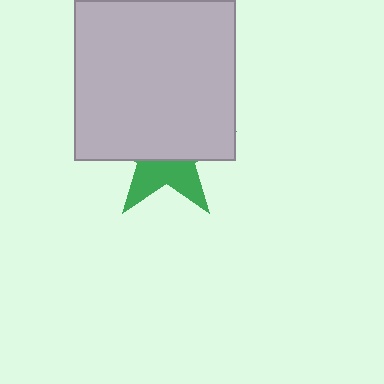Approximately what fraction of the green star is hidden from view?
Roughly 63% of the green star is hidden behind the light gray square.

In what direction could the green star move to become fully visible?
The green star could move down. That would shift it out from behind the light gray square entirely.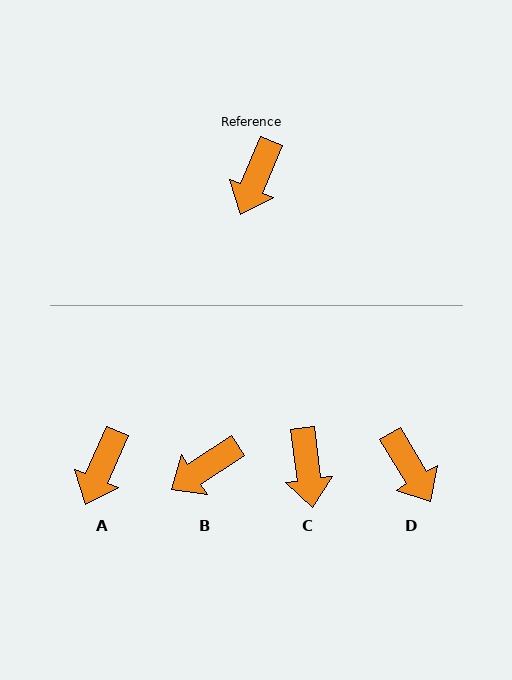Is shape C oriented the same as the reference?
No, it is off by about 31 degrees.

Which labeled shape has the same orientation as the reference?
A.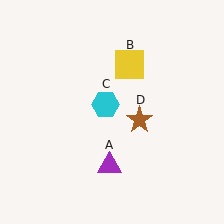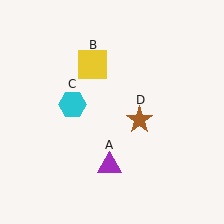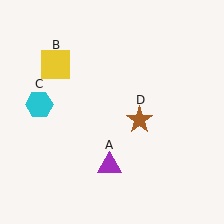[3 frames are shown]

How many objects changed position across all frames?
2 objects changed position: yellow square (object B), cyan hexagon (object C).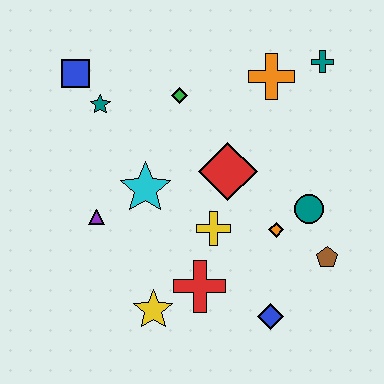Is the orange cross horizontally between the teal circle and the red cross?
Yes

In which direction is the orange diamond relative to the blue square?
The orange diamond is to the right of the blue square.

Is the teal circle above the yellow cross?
Yes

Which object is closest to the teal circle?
The orange diamond is closest to the teal circle.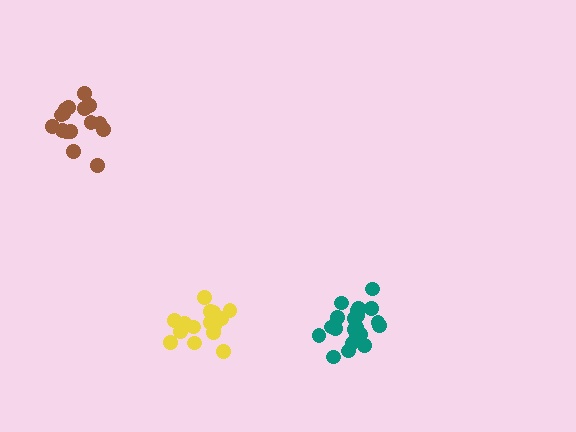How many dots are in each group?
Group 1: 15 dots, Group 2: 21 dots, Group 3: 16 dots (52 total).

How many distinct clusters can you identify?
There are 3 distinct clusters.